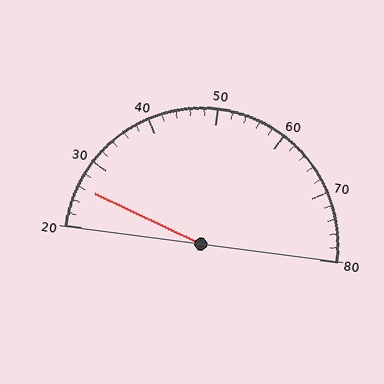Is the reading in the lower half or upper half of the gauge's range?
The reading is in the lower half of the range (20 to 80).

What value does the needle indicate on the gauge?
The needle indicates approximately 26.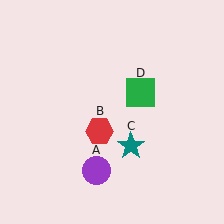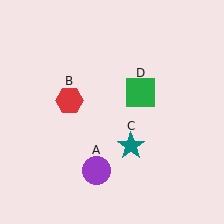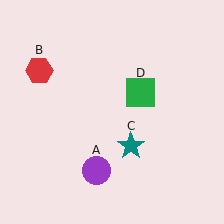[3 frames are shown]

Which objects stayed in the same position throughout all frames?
Purple circle (object A) and teal star (object C) and green square (object D) remained stationary.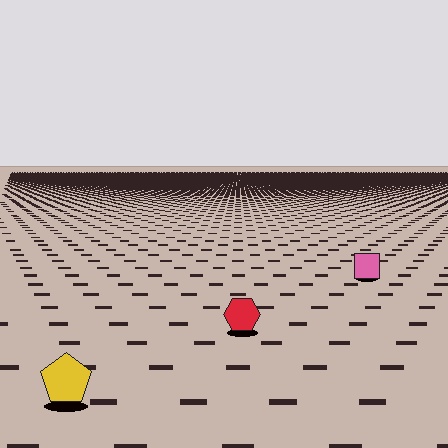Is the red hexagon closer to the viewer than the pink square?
Yes. The red hexagon is closer — you can tell from the texture gradient: the ground texture is coarser near it.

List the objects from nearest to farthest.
From nearest to farthest: the yellow pentagon, the red hexagon, the pink square.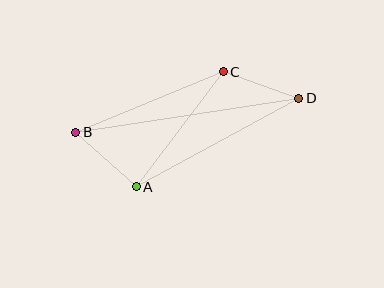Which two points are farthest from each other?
Points B and D are farthest from each other.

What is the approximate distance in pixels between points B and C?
The distance between B and C is approximately 160 pixels.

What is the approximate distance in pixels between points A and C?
The distance between A and C is approximately 145 pixels.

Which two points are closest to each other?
Points C and D are closest to each other.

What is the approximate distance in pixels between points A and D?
The distance between A and D is approximately 185 pixels.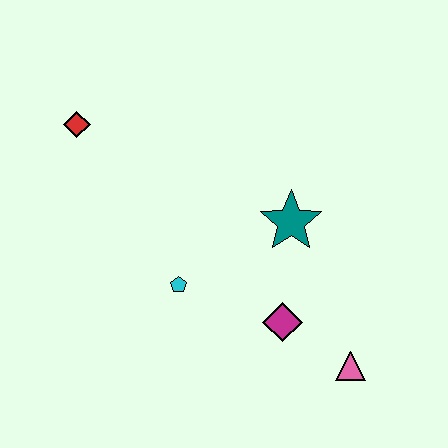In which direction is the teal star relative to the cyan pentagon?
The teal star is to the right of the cyan pentagon.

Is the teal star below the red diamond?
Yes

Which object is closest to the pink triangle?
The magenta diamond is closest to the pink triangle.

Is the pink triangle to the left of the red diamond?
No